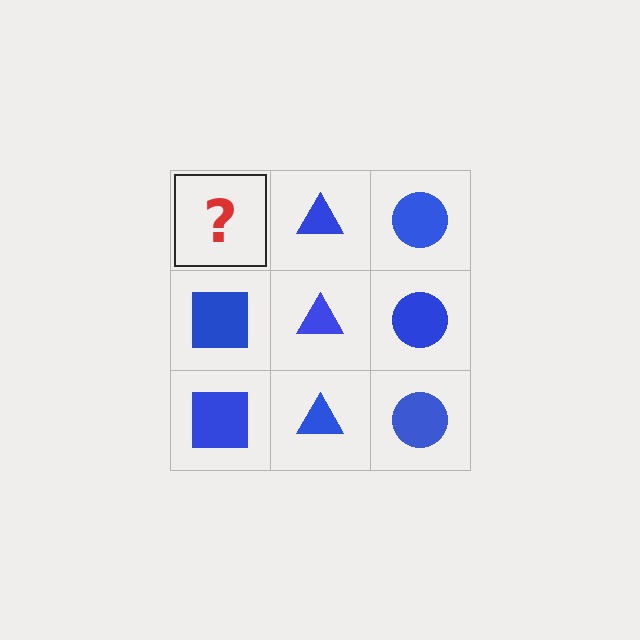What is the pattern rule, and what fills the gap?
The rule is that each column has a consistent shape. The gap should be filled with a blue square.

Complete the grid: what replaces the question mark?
The question mark should be replaced with a blue square.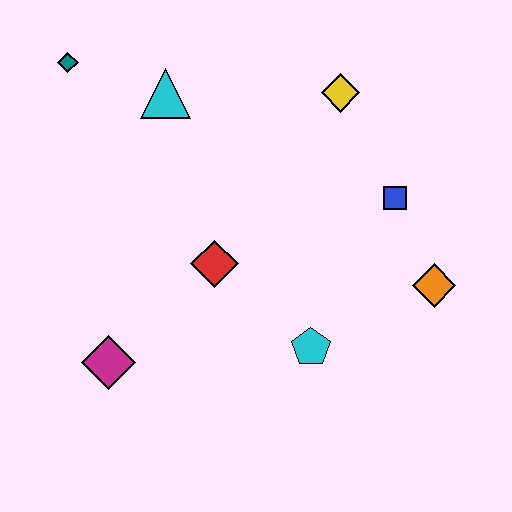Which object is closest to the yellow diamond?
The blue square is closest to the yellow diamond.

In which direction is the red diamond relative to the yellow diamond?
The red diamond is below the yellow diamond.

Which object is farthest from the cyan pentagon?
The teal diamond is farthest from the cyan pentagon.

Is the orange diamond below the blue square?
Yes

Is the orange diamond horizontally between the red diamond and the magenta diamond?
No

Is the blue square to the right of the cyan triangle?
Yes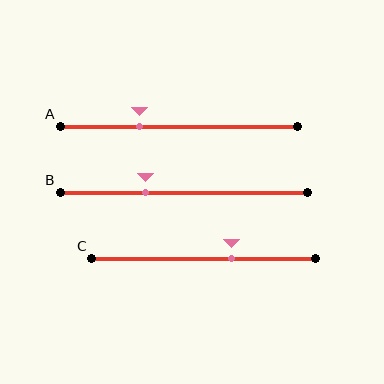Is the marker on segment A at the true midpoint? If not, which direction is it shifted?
No, the marker on segment A is shifted to the left by about 17% of the segment length.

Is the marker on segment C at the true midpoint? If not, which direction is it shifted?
No, the marker on segment C is shifted to the right by about 13% of the segment length.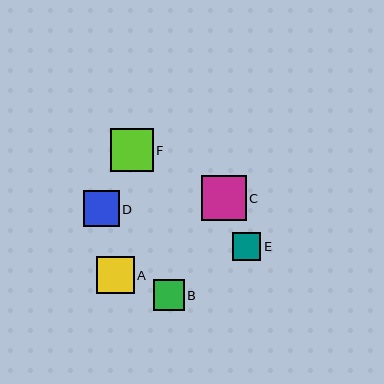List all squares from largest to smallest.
From largest to smallest: C, F, A, D, B, E.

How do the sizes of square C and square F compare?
Square C and square F are approximately the same size.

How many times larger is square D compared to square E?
Square D is approximately 1.3 times the size of square E.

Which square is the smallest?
Square E is the smallest with a size of approximately 29 pixels.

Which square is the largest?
Square C is the largest with a size of approximately 45 pixels.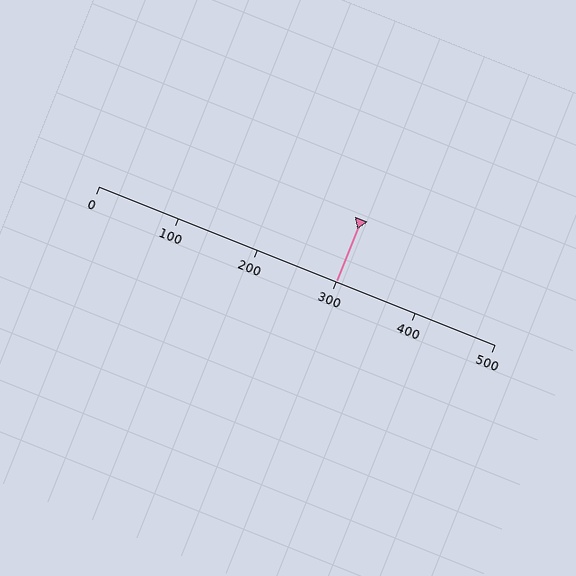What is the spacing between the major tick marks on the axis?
The major ticks are spaced 100 apart.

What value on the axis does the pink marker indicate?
The marker indicates approximately 300.